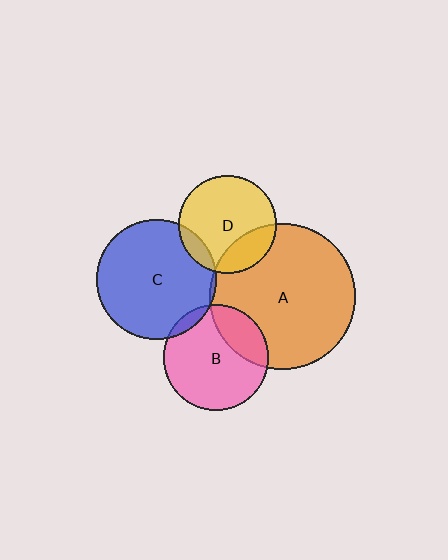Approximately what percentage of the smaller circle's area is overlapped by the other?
Approximately 25%.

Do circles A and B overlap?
Yes.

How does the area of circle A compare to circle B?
Approximately 1.9 times.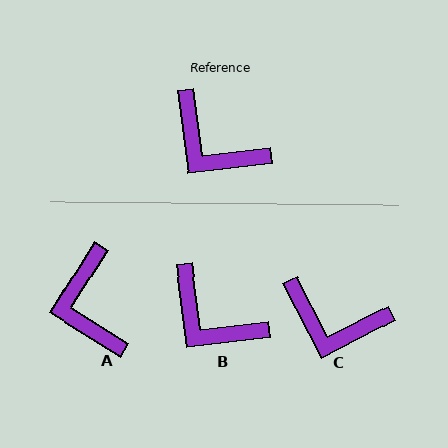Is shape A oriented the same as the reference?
No, it is off by about 39 degrees.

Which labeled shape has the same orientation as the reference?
B.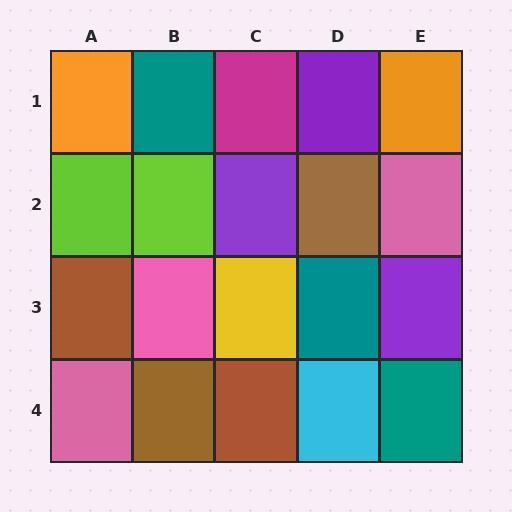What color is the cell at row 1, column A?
Orange.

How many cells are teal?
3 cells are teal.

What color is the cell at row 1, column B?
Teal.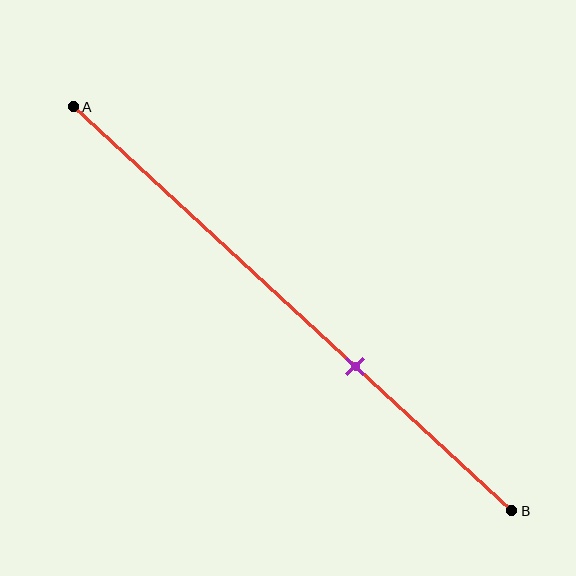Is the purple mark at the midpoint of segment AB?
No, the mark is at about 65% from A, not at the 50% midpoint.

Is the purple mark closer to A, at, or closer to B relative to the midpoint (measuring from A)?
The purple mark is closer to point B than the midpoint of segment AB.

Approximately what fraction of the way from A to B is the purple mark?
The purple mark is approximately 65% of the way from A to B.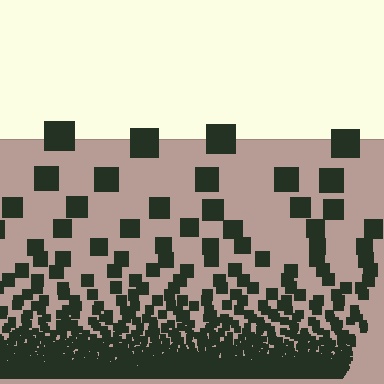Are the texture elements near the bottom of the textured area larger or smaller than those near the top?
Smaller. The gradient is inverted — elements near the bottom are smaller and denser.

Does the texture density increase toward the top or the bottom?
Density increases toward the bottom.